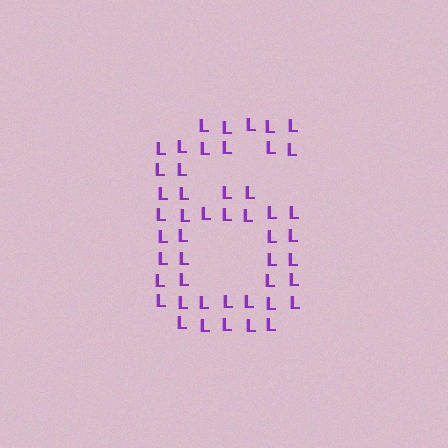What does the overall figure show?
The overall figure shows the digit 6.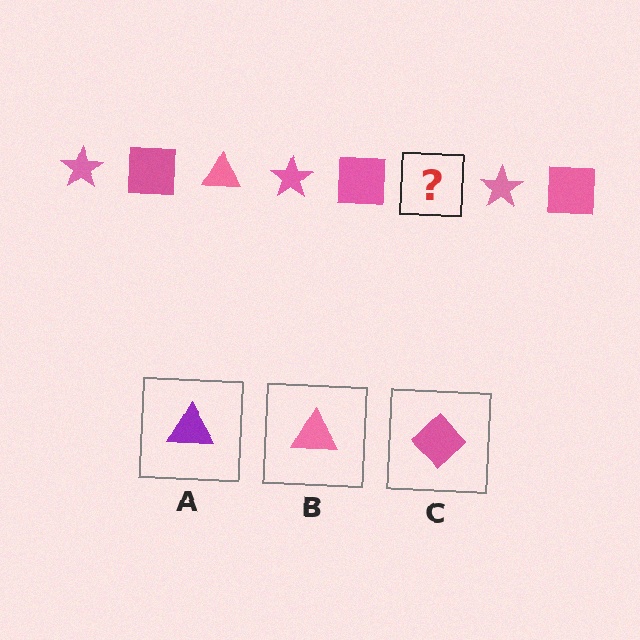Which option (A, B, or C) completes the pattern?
B.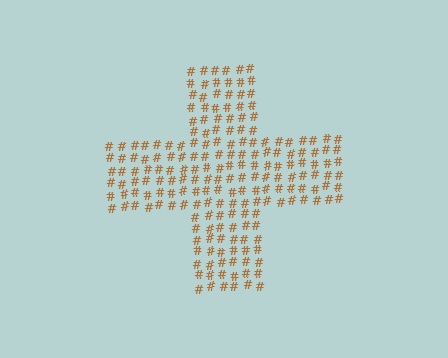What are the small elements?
The small elements are hash symbols.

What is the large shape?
The large shape is a cross.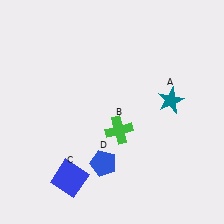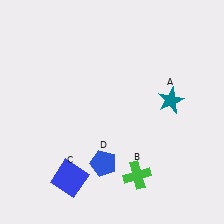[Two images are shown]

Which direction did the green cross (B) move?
The green cross (B) moved down.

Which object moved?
The green cross (B) moved down.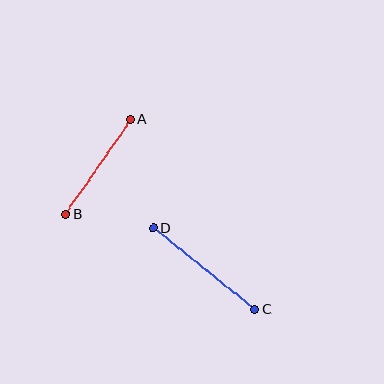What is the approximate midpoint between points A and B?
The midpoint is at approximately (98, 167) pixels.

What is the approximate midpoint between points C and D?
The midpoint is at approximately (204, 269) pixels.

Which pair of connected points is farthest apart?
Points C and D are farthest apart.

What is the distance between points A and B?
The distance is approximately 115 pixels.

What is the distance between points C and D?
The distance is approximately 130 pixels.